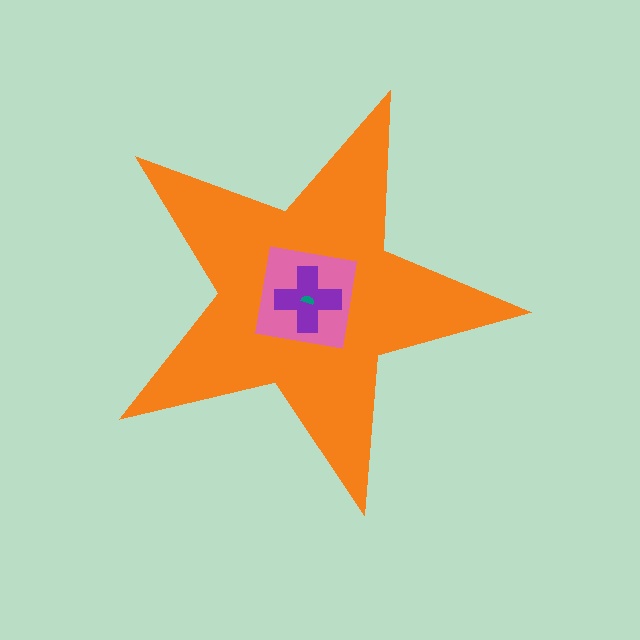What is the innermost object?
The teal semicircle.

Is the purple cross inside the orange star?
Yes.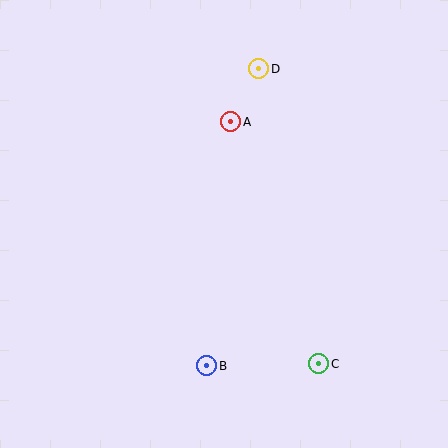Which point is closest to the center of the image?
Point A at (231, 122) is closest to the center.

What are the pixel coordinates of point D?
Point D is at (259, 69).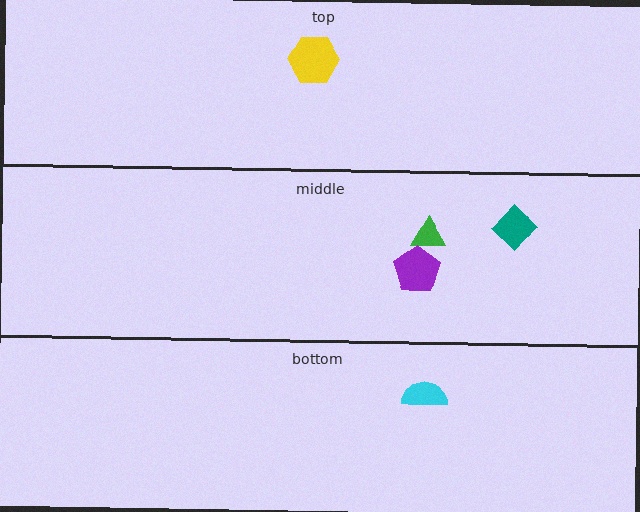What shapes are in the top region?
The yellow hexagon.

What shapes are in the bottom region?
The cyan semicircle.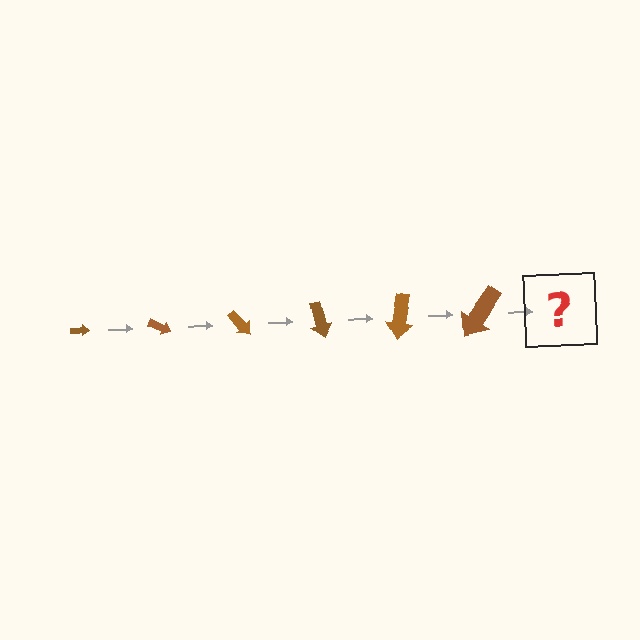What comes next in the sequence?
The next element should be an arrow, larger than the previous one and rotated 150 degrees from the start.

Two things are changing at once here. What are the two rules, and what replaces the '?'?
The two rules are that the arrow grows larger each step and it rotates 25 degrees each step. The '?' should be an arrow, larger than the previous one and rotated 150 degrees from the start.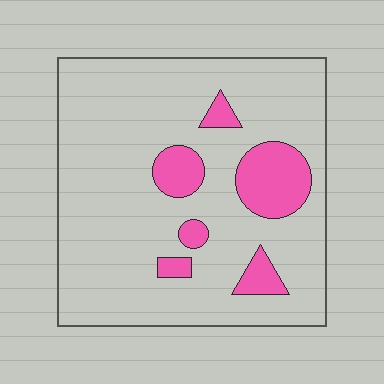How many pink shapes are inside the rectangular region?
6.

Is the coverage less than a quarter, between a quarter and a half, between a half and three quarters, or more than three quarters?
Less than a quarter.